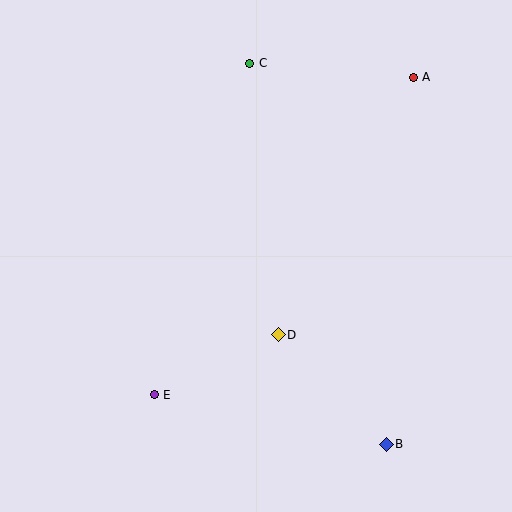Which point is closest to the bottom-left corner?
Point E is closest to the bottom-left corner.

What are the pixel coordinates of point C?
Point C is at (250, 63).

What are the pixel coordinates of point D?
Point D is at (278, 335).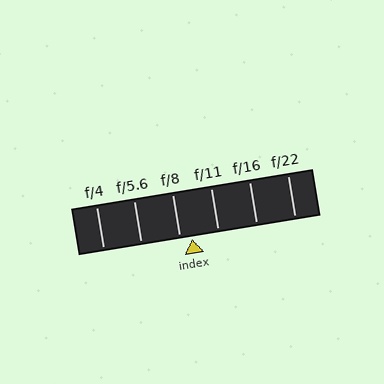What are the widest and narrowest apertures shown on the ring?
The widest aperture shown is f/4 and the narrowest is f/22.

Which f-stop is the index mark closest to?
The index mark is closest to f/8.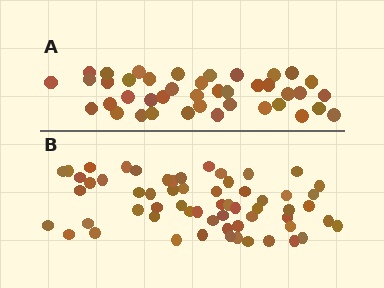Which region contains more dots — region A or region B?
Region B (the bottom region) has more dots.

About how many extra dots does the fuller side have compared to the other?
Region B has approximately 20 more dots than region A.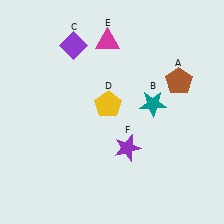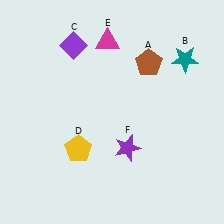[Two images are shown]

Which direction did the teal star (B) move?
The teal star (B) moved up.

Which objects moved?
The objects that moved are: the brown pentagon (A), the teal star (B), the yellow pentagon (D).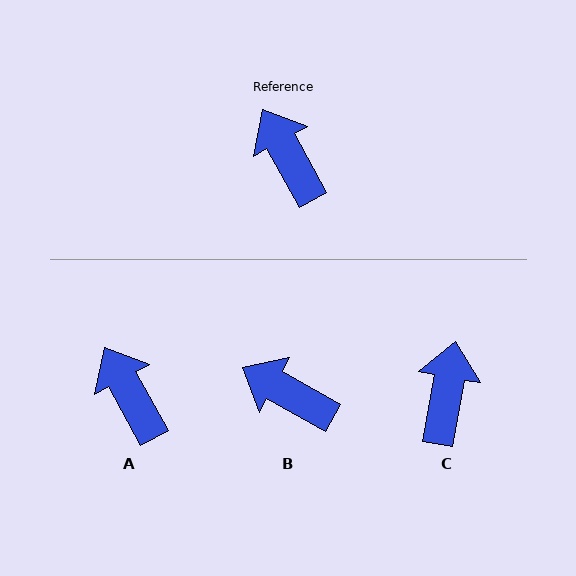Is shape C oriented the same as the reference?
No, it is off by about 39 degrees.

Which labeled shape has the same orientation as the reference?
A.